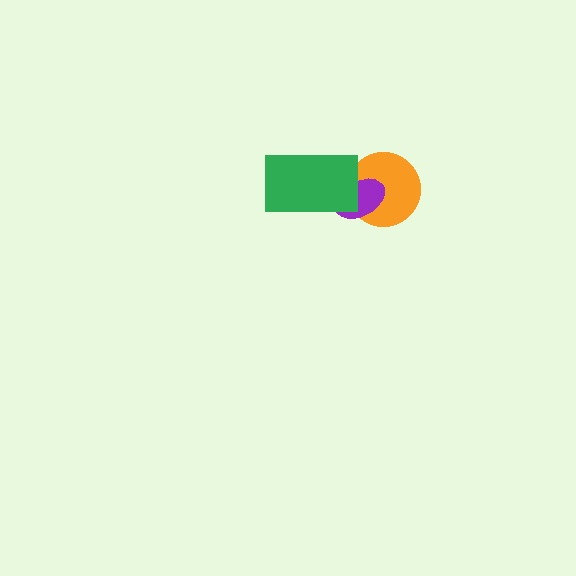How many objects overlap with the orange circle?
2 objects overlap with the orange circle.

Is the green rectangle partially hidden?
No, no other shape covers it.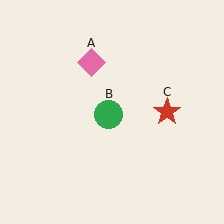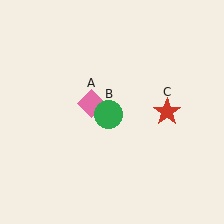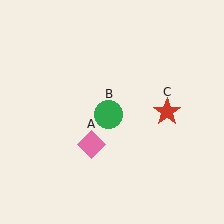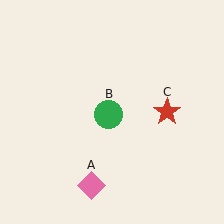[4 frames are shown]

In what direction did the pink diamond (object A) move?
The pink diamond (object A) moved down.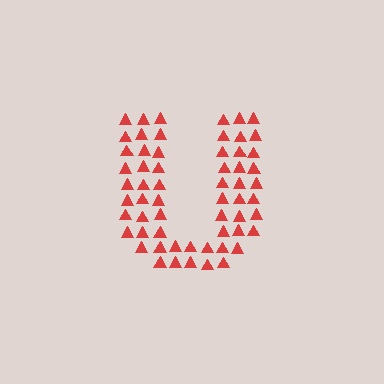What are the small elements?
The small elements are triangles.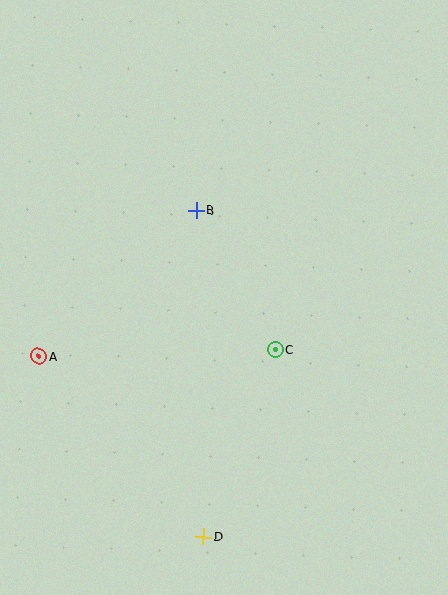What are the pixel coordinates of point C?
Point C is at (276, 350).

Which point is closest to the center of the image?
Point C at (276, 350) is closest to the center.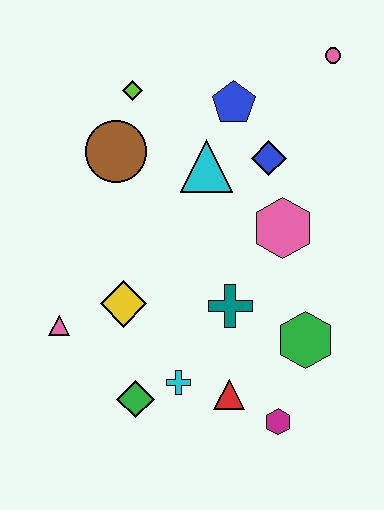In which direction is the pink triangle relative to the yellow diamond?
The pink triangle is to the left of the yellow diamond.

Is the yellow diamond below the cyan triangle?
Yes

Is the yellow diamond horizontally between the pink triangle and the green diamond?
Yes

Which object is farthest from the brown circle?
The magenta hexagon is farthest from the brown circle.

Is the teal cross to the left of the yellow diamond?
No